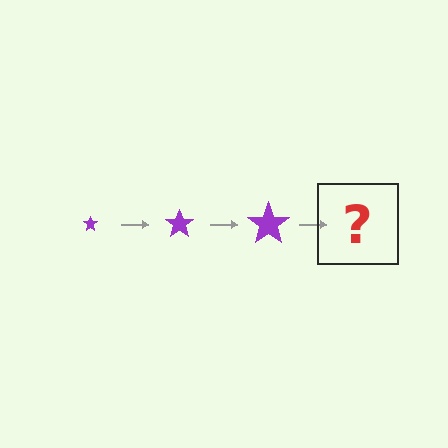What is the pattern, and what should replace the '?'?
The pattern is that the star gets progressively larger each step. The '?' should be a purple star, larger than the previous one.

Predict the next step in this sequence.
The next step is a purple star, larger than the previous one.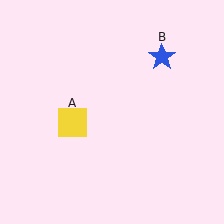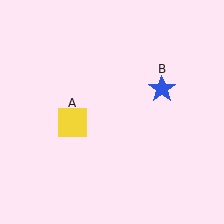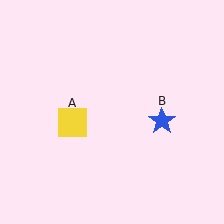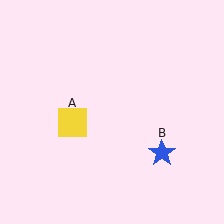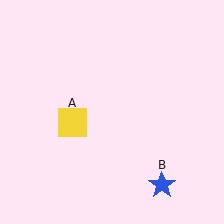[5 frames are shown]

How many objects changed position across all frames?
1 object changed position: blue star (object B).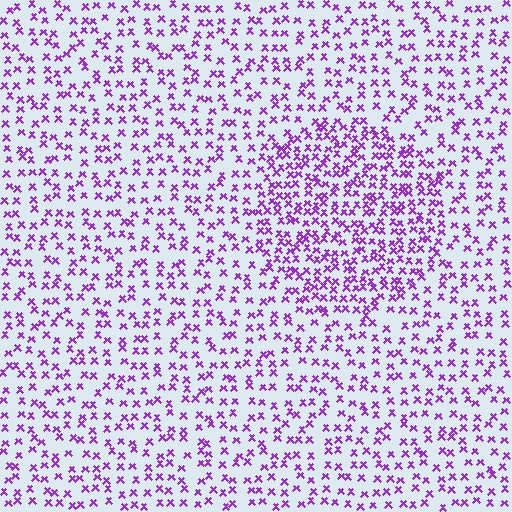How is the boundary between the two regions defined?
The boundary is defined by a change in element density (approximately 1.8x ratio). All elements are the same color, size, and shape.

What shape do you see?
I see a circle.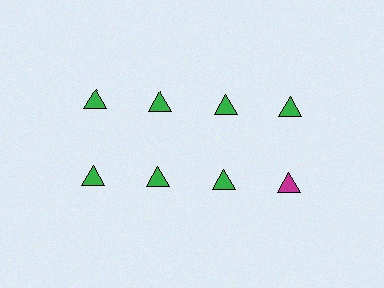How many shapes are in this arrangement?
There are 8 shapes arranged in a grid pattern.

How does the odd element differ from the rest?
It has a different color: magenta instead of green.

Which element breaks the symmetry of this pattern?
The magenta triangle in the second row, second from right column breaks the symmetry. All other shapes are green triangles.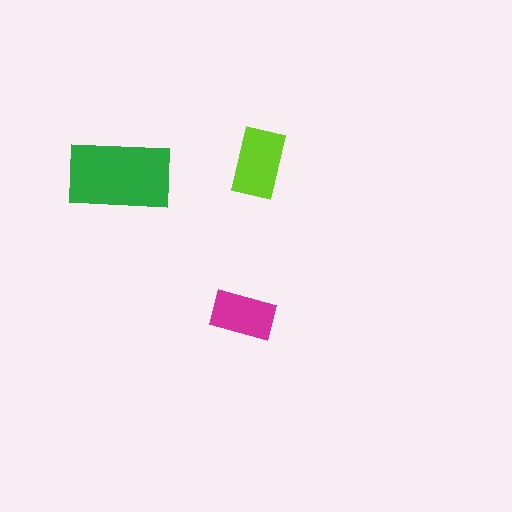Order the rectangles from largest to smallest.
the green one, the lime one, the magenta one.